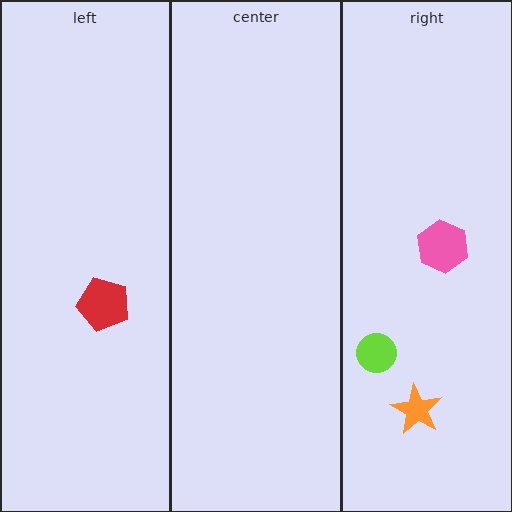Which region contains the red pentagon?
The left region.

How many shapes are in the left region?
1.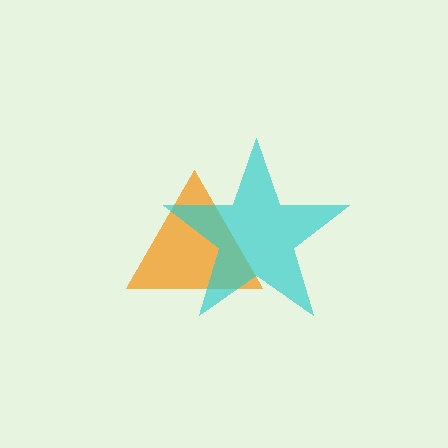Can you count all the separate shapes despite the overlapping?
Yes, there are 2 separate shapes.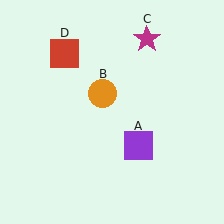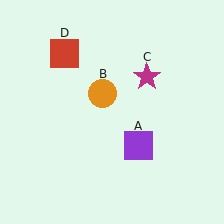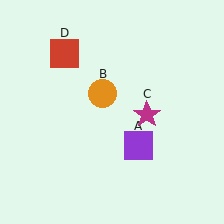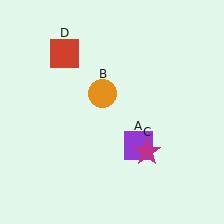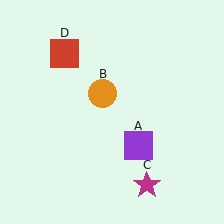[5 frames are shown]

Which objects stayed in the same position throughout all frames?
Purple square (object A) and orange circle (object B) and red square (object D) remained stationary.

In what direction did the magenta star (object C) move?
The magenta star (object C) moved down.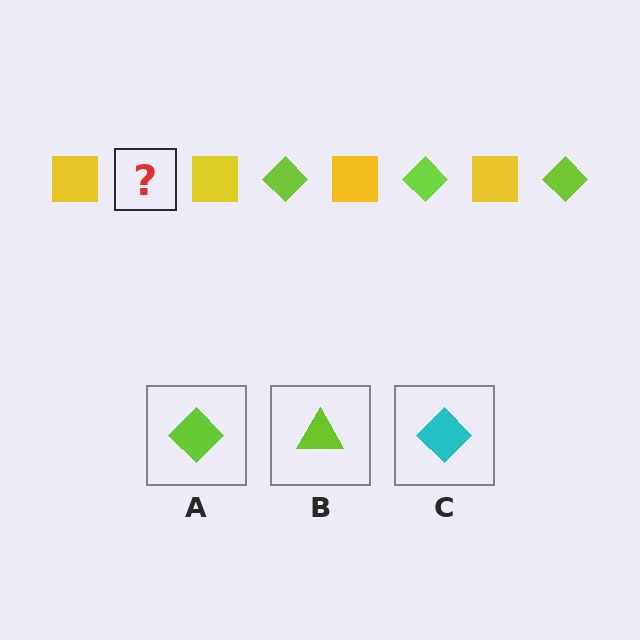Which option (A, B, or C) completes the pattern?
A.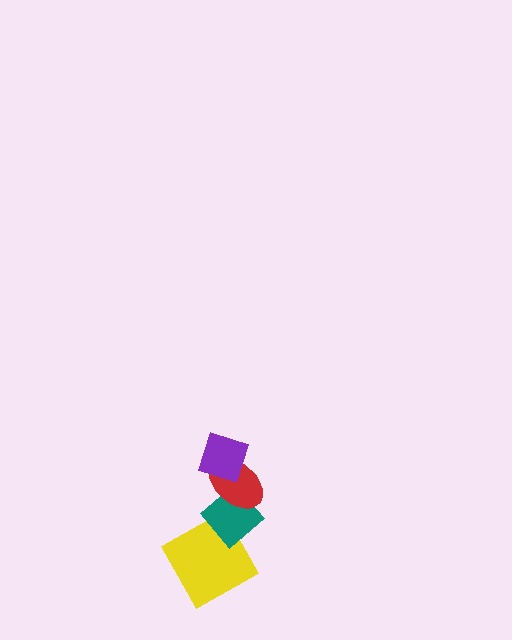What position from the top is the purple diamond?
The purple diamond is 1st from the top.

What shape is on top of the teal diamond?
The red ellipse is on top of the teal diamond.